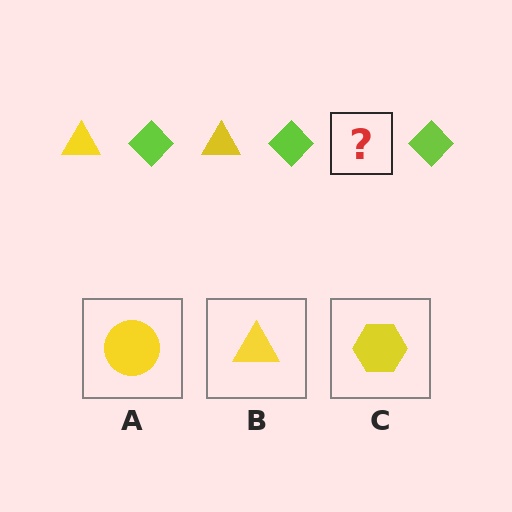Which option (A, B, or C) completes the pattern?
B.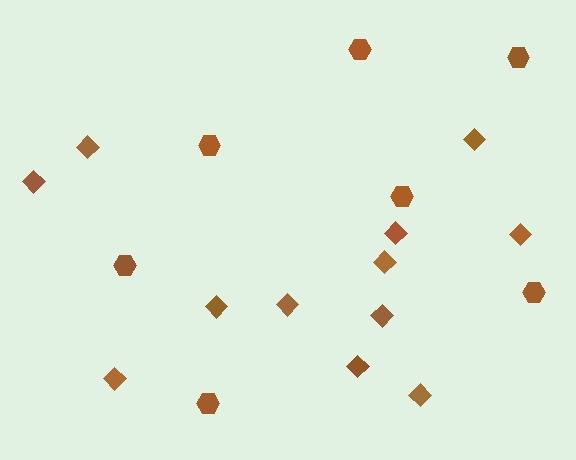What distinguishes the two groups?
There are 2 groups: one group of diamonds (12) and one group of hexagons (7).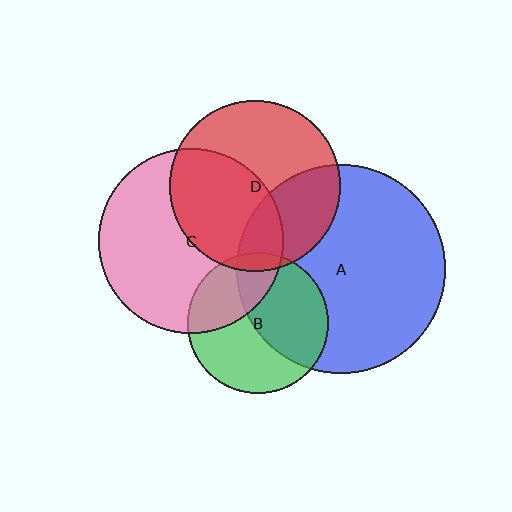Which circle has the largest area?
Circle A (blue).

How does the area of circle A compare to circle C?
Approximately 1.3 times.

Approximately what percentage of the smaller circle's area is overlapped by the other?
Approximately 15%.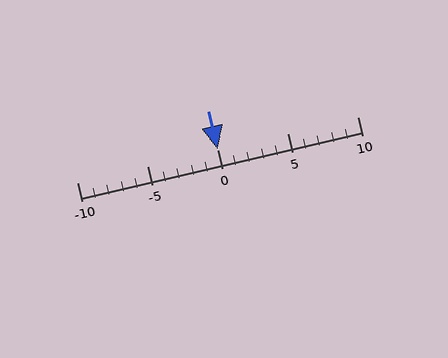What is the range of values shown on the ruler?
The ruler shows values from -10 to 10.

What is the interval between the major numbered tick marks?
The major tick marks are spaced 5 units apart.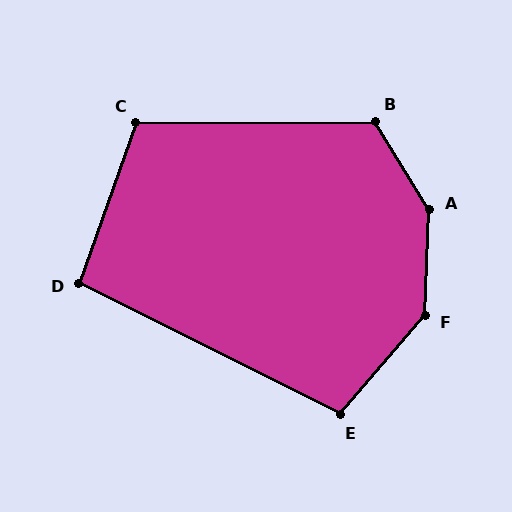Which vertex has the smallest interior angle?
D, at approximately 97 degrees.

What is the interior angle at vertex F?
Approximately 142 degrees (obtuse).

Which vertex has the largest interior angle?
A, at approximately 146 degrees.